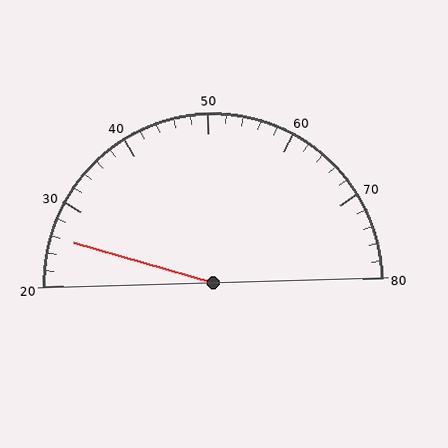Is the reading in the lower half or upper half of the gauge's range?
The reading is in the lower half of the range (20 to 80).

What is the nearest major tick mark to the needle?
The nearest major tick mark is 30.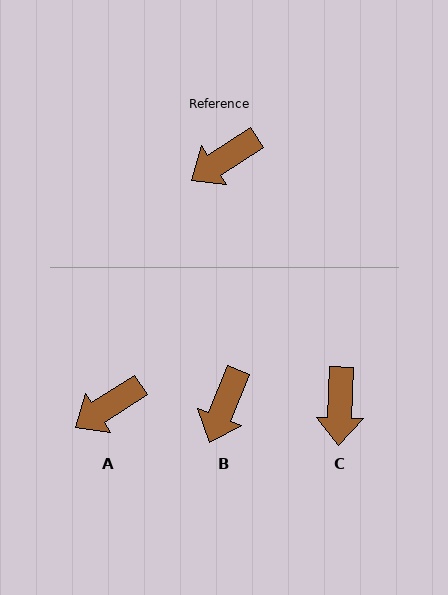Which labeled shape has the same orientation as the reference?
A.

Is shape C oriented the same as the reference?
No, it is off by about 55 degrees.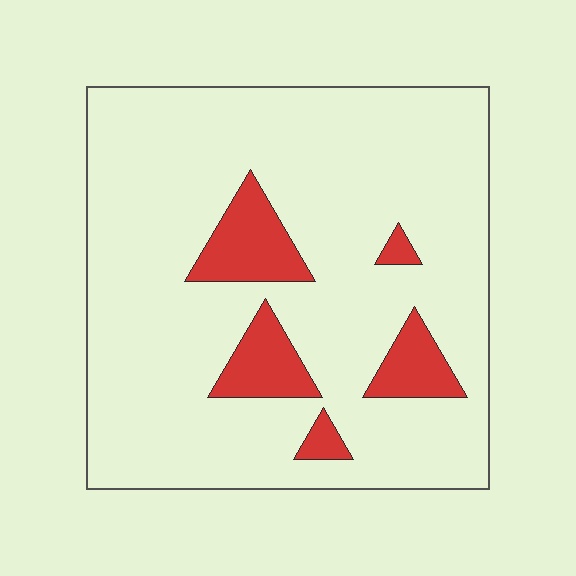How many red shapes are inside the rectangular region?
5.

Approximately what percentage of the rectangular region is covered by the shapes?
Approximately 15%.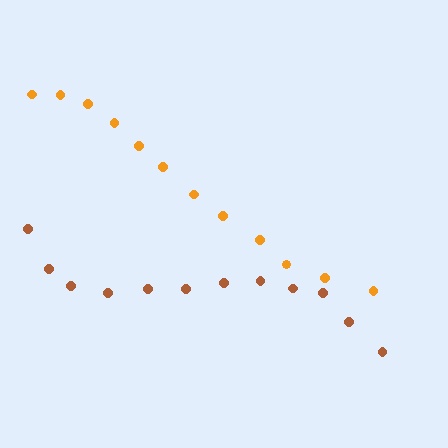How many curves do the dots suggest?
There are 2 distinct paths.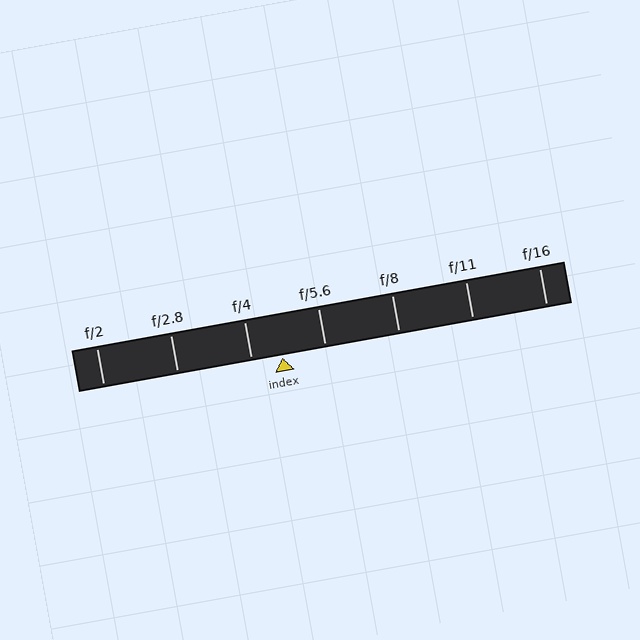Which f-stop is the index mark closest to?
The index mark is closest to f/4.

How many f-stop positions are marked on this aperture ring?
There are 7 f-stop positions marked.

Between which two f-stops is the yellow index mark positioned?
The index mark is between f/4 and f/5.6.